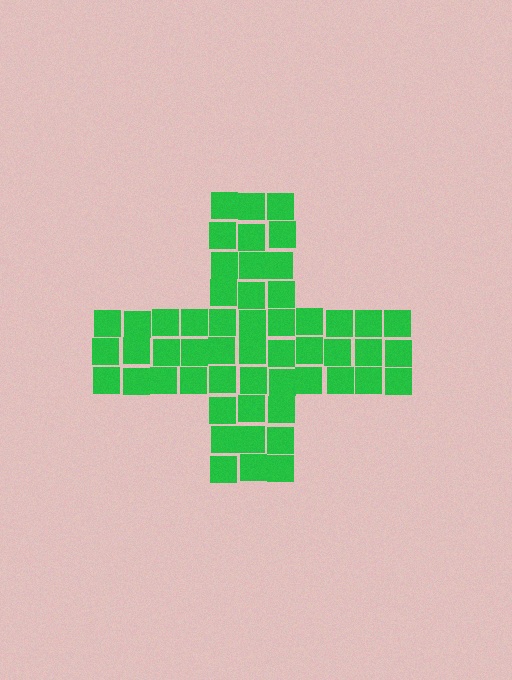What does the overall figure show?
The overall figure shows a cross.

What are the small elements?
The small elements are squares.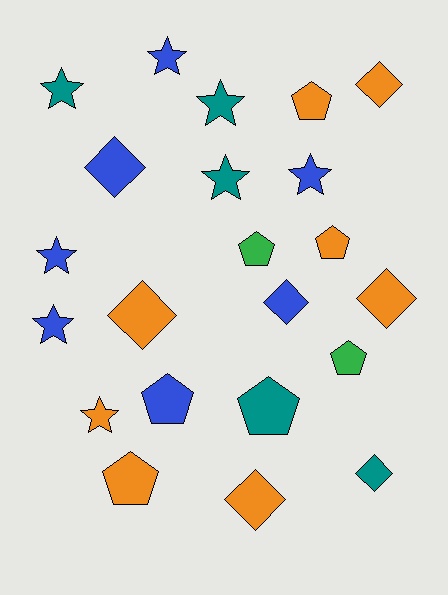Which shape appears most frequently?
Star, with 8 objects.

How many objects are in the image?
There are 22 objects.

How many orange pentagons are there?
There are 3 orange pentagons.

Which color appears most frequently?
Orange, with 8 objects.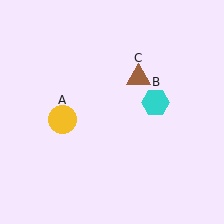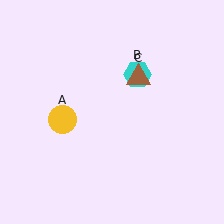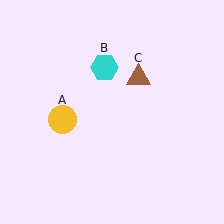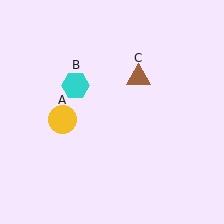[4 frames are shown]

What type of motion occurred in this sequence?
The cyan hexagon (object B) rotated counterclockwise around the center of the scene.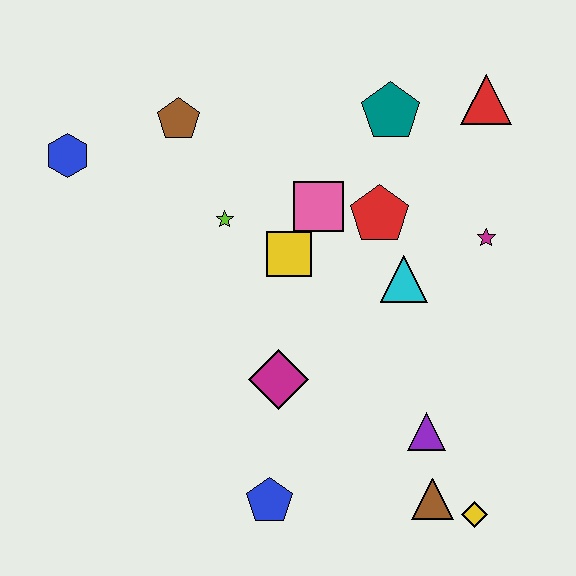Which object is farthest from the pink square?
The yellow diamond is farthest from the pink square.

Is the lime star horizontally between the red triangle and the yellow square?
No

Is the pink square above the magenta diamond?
Yes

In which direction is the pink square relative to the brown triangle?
The pink square is above the brown triangle.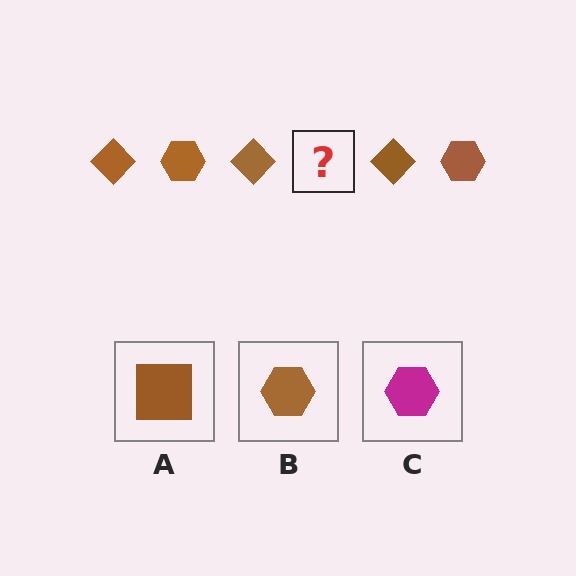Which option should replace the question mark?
Option B.